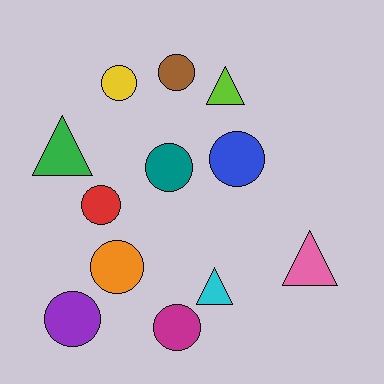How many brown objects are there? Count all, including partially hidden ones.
There is 1 brown object.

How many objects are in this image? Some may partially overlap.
There are 12 objects.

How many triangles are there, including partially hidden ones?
There are 4 triangles.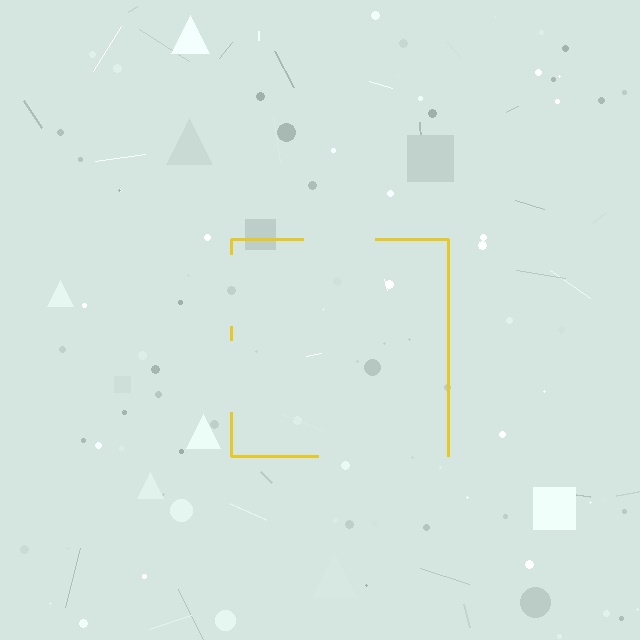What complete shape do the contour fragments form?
The contour fragments form a square.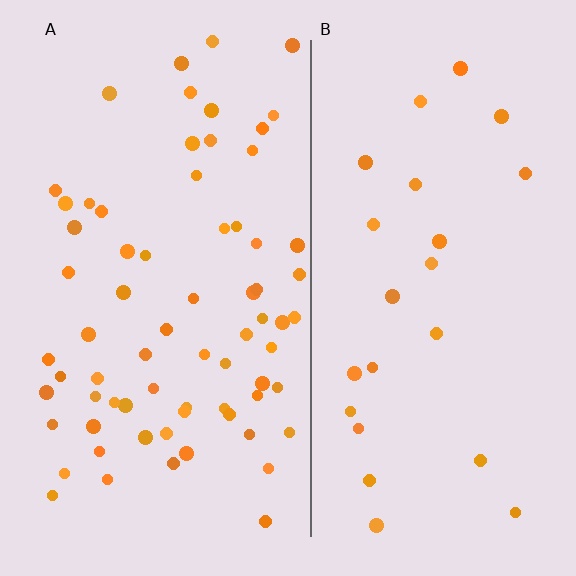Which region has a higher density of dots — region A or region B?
A (the left).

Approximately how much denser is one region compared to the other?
Approximately 3.0× — region A over region B.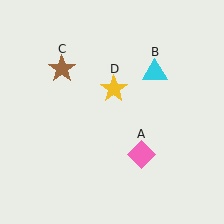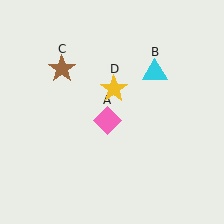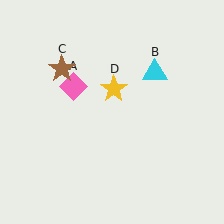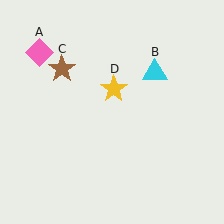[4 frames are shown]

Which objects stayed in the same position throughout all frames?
Cyan triangle (object B) and brown star (object C) and yellow star (object D) remained stationary.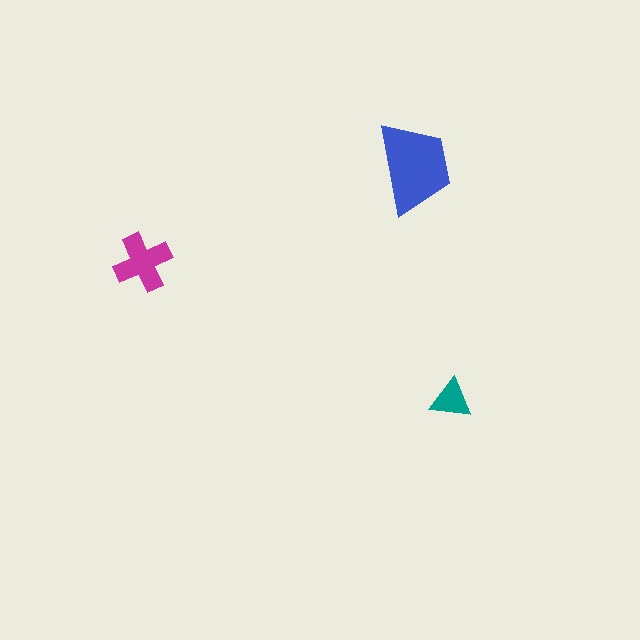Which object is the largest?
The blue trapezoid.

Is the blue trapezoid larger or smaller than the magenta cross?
Larger.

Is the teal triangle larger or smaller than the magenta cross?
Smaller.